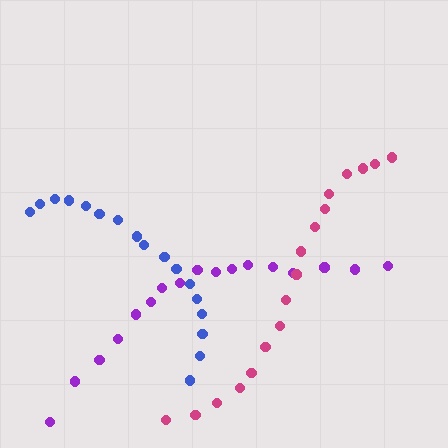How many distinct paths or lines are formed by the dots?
There are 3 distinct paths.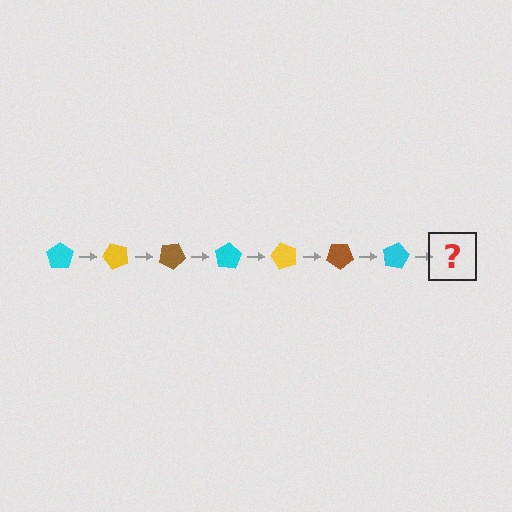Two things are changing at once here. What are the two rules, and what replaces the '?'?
The two rules are that it rotates 50 degrees each step and the color cycles through cyan, yellow, and brown. The '?' should be a yellow pentagon, rotated 350 degrees from the start.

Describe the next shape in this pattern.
It should be a yellow pentagon, rotated 350 degrees from the start.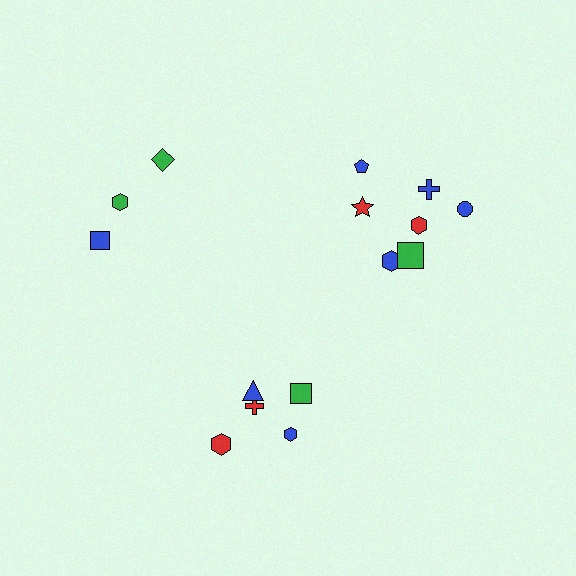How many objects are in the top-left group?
There are 3 objects.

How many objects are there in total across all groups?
There are 15 objects.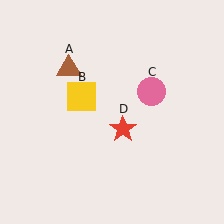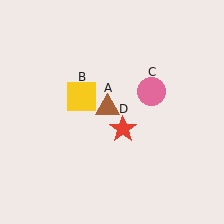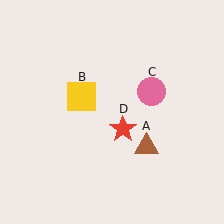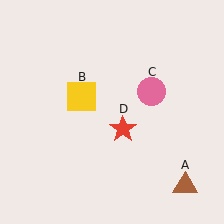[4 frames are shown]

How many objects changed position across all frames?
1 object changed position: brown triangle (object A).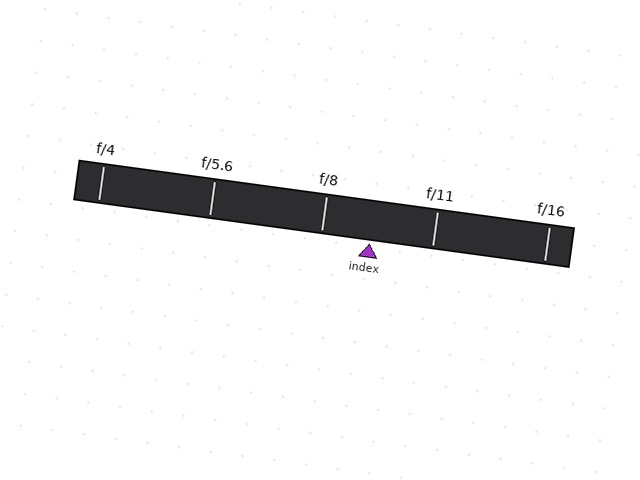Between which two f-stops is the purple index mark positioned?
The index mark is between f/8 and f/11.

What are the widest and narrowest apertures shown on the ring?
The widest aperture shown is f/4 and the narrowest is f/16.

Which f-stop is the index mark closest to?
The index mark is closest to f/8.